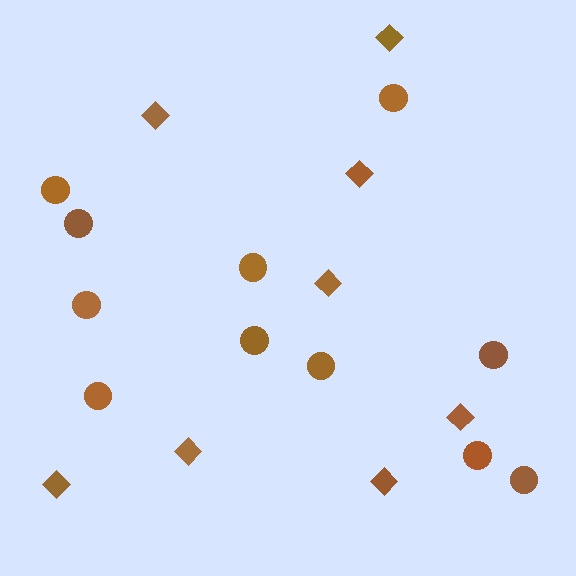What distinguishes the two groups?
There are 2 groups: one group of diamonds (8) and one group of circles (11).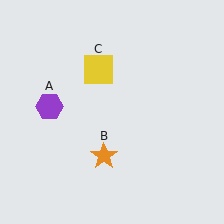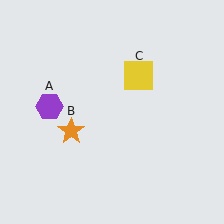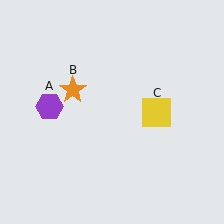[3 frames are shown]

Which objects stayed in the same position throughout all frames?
Purple hexagon (object A) remained stationary.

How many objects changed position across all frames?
2 objects changed position: orange star (object B), yellow square (object C).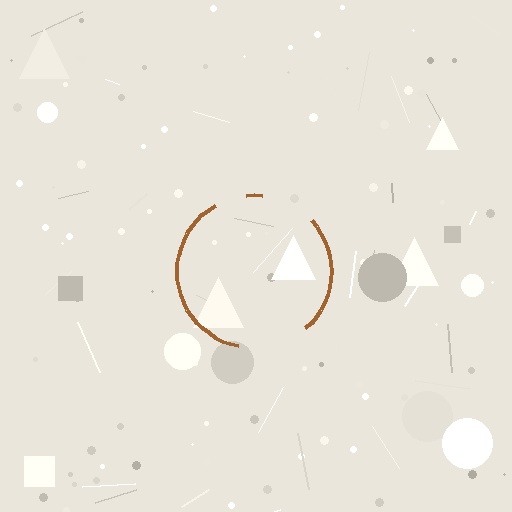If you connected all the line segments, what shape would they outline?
They would outline a circle.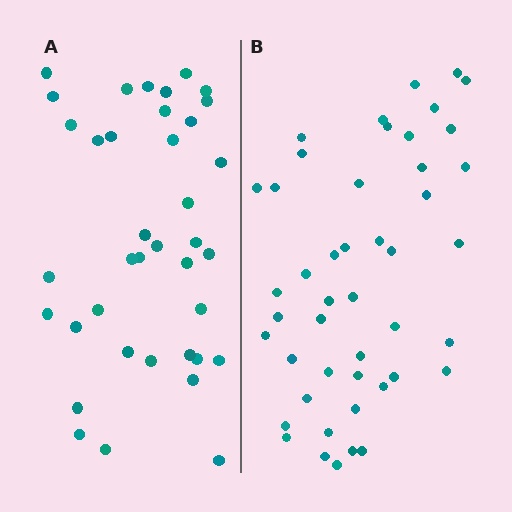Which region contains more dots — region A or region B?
Region B (the right region) has more dots.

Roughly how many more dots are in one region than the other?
Region B has roughly 8 or so more dots than region A.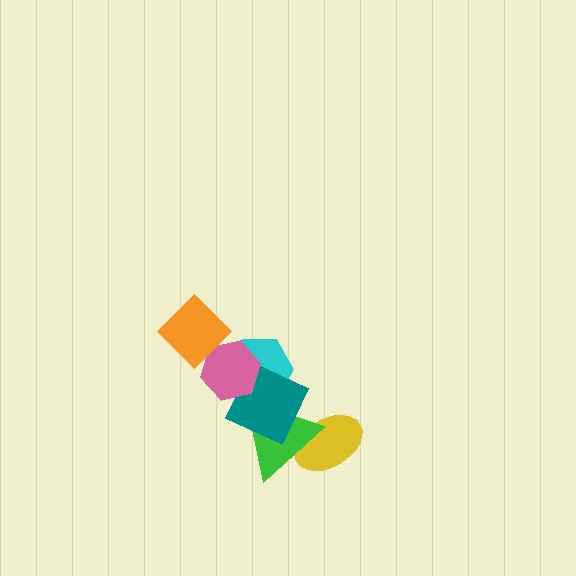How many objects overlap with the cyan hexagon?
3 objects overlap with the cyan hexagon.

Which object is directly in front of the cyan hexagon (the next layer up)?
The green triangle is directly in front of the cyan hexagon.